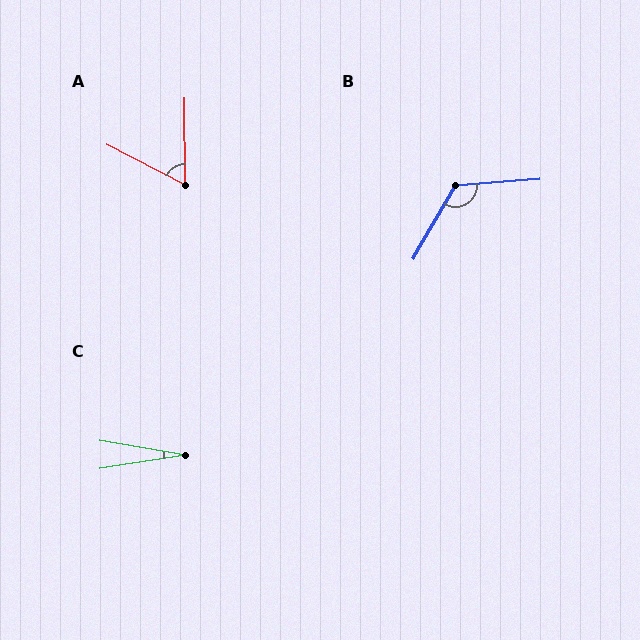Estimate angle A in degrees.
Approximately 62 degrees.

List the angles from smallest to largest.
C (19°), A (62°), B (124°).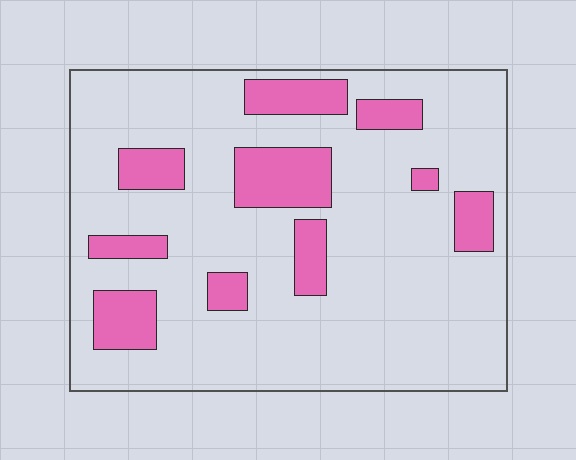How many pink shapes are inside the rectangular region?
10.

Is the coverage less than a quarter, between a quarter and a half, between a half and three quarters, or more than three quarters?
Less than a quarter.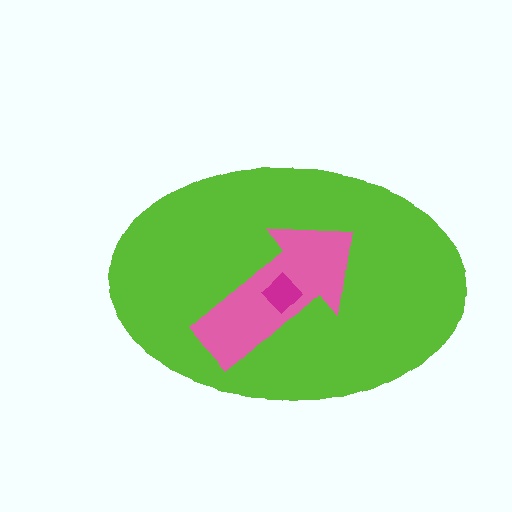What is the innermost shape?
The magenta diamond.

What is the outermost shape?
The lime ellipse.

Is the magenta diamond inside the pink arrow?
Yes.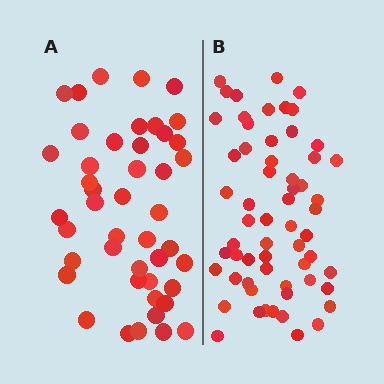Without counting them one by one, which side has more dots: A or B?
Region B (the right region) has more dots.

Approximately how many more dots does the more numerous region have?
Region B has approximately 15 more dots than region A.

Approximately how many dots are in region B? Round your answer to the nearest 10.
About 60 dots.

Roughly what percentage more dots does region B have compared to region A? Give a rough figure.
About 35% more.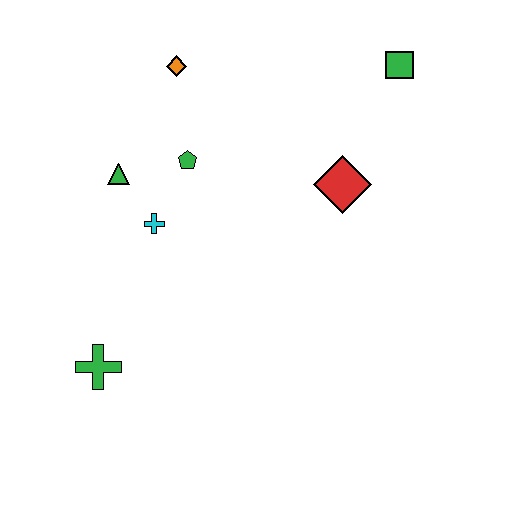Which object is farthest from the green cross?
The green square is farthest from the green cross.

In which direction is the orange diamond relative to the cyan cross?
The orange diamond is above the cyan cross.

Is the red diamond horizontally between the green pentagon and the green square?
Yes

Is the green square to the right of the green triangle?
Yes